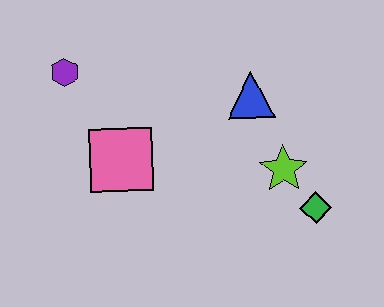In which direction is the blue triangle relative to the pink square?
The blue triangle is to the right of the pink square.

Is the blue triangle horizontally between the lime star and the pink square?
Yes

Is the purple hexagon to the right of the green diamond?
No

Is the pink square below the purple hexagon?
Yes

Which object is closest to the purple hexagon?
The pink square is closest to the purple hexagon.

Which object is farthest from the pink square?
The green diamond is farthest from the pink square.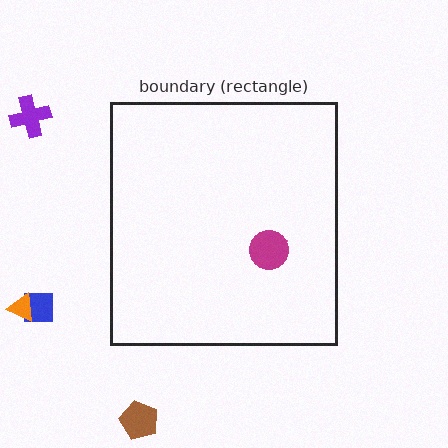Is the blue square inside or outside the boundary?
Outside.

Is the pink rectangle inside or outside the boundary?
Inside.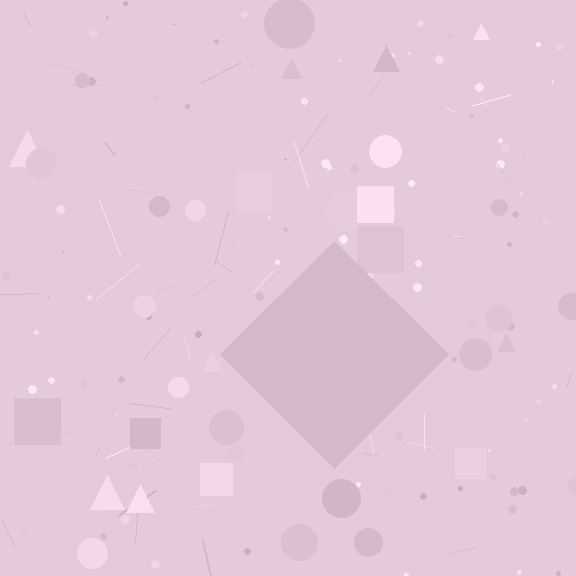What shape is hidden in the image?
A diamond is hidden in the image.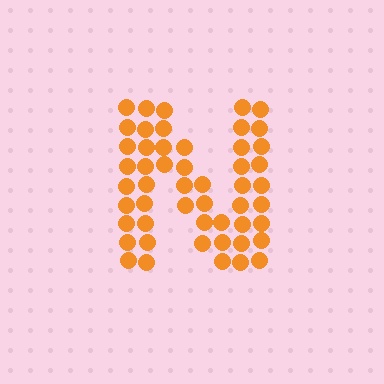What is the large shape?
The large shape is the letter N.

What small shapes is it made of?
It is made of small circles.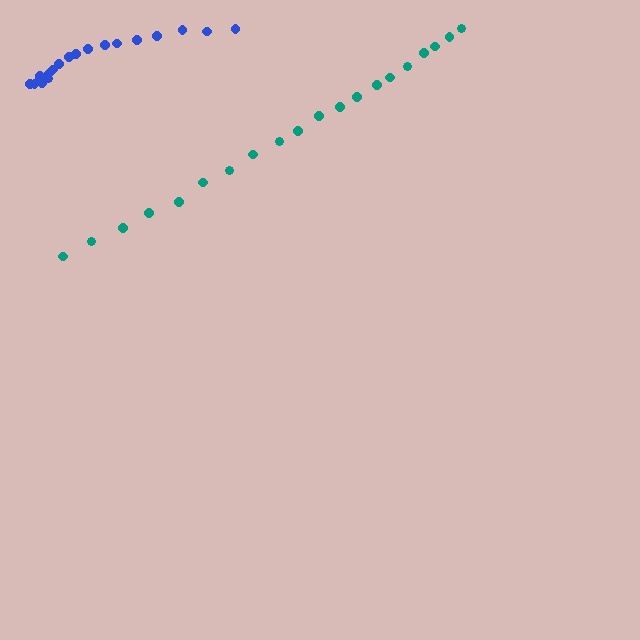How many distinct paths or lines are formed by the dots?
There are 2 distinct paths.